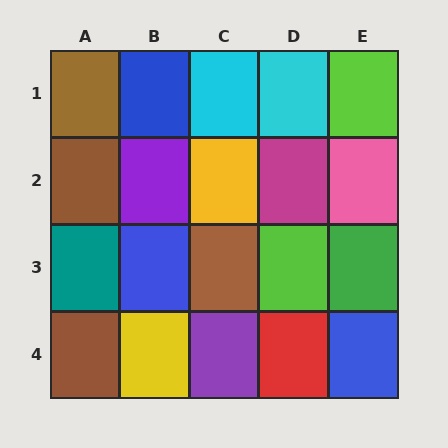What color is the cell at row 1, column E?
Lime.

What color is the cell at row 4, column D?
Red.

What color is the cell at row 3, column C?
Brown.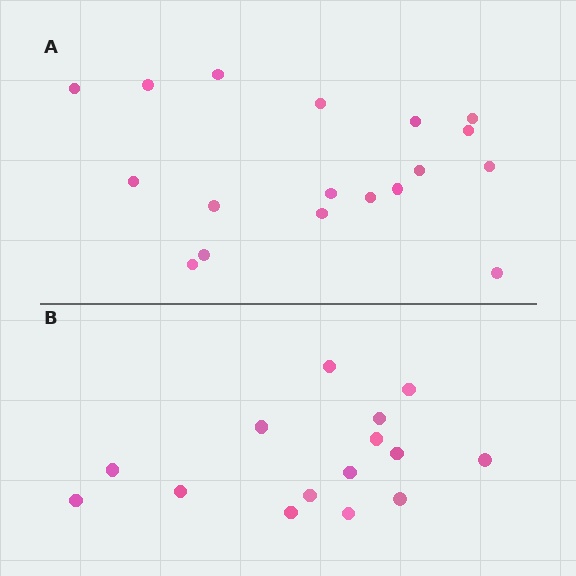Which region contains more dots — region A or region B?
Region A (the top region) has more dots.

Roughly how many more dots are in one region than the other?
Region A has just a few more — roughly 2 or 3 more dots than region B.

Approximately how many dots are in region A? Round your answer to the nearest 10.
About 20 dots. (The exact count is 18, which rounds to 20.)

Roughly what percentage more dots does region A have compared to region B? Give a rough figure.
About 20% more.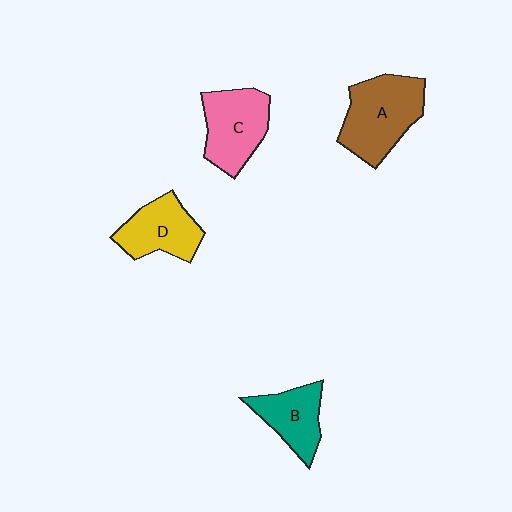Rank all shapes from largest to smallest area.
From largest to smallest: A (brown), C (pink), D (yellow), B (teal).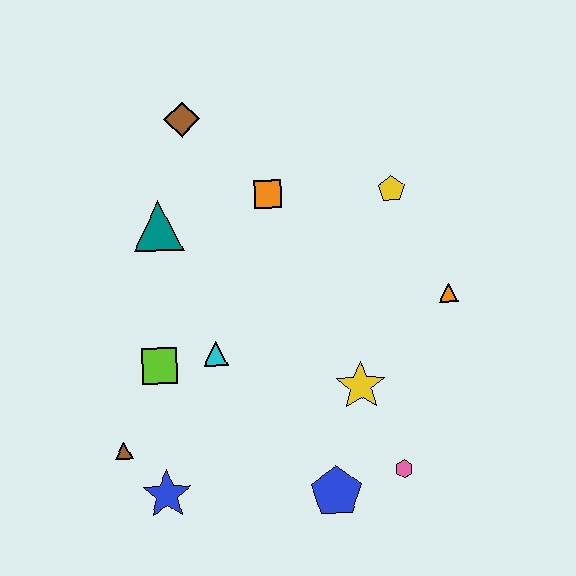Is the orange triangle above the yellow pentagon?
No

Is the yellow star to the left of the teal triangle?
No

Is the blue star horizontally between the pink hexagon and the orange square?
No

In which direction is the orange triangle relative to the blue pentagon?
The orange triangle is above the blue pentagon.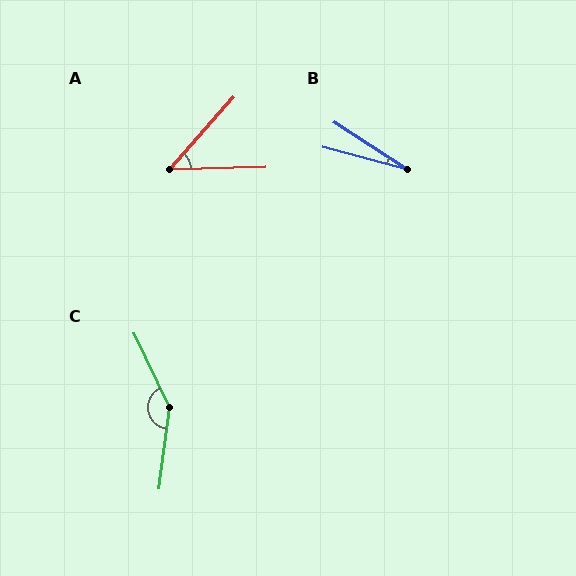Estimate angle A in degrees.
Approximately 46 degrees.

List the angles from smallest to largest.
B (18°), A (46°), C (147°).